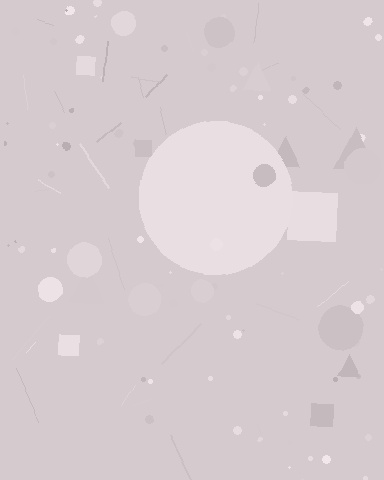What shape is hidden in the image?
A circle is hidden in the image.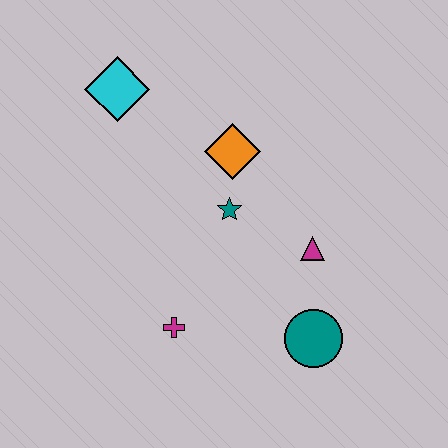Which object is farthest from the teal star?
The cyan diamond is farthest from the teal star.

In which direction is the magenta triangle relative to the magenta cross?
The magenta triangle is to the right of the magenta cross.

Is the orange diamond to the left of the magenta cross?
No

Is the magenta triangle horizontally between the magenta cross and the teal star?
No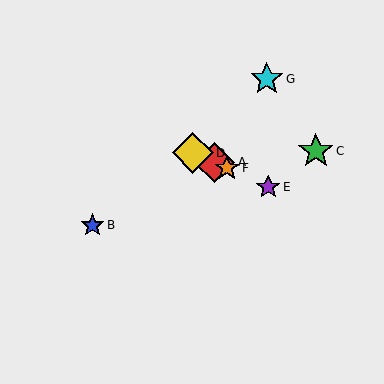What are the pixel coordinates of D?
Object D is at (193, 153).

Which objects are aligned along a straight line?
Objects A, D, E, F are aligned along a straight line.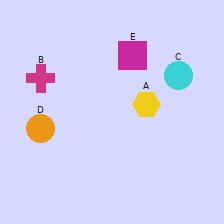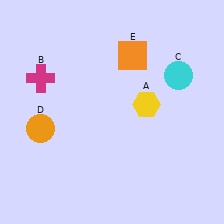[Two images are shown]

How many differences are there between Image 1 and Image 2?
There is 1 difference between the two images.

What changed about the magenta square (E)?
In Image 1, E is magenta. In Image 2, it changed to orange.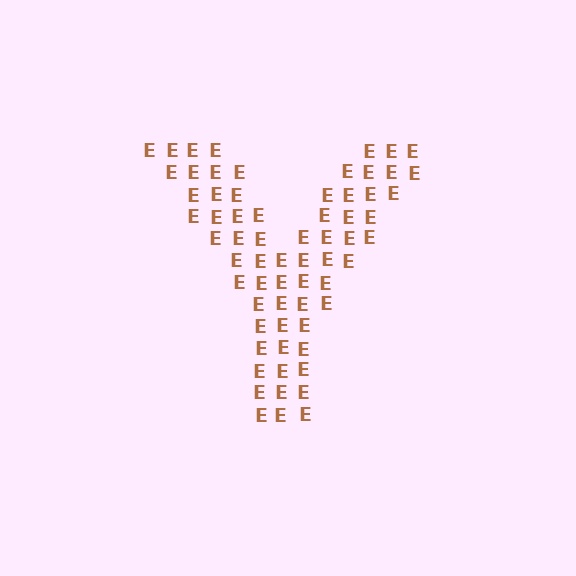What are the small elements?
The small elements are letter E's.